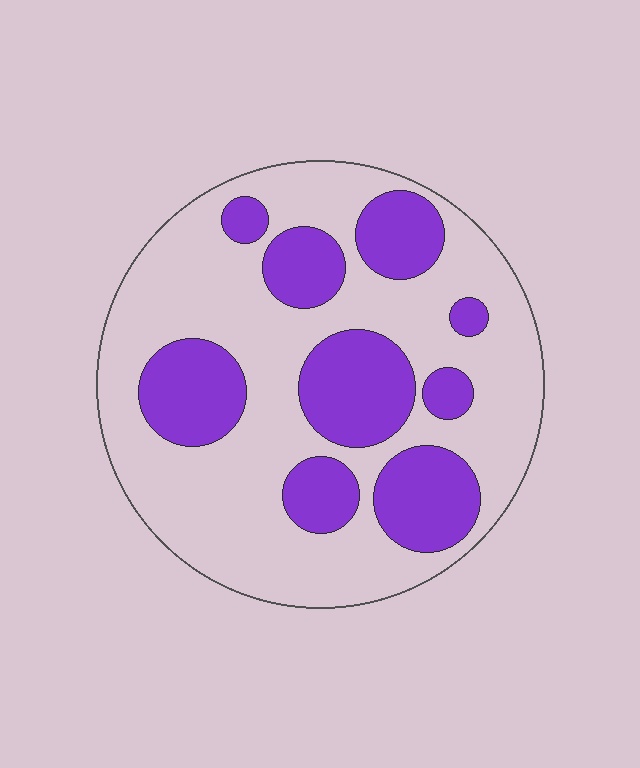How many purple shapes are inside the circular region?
9.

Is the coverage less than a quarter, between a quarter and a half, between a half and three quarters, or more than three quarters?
Between a quarter and a half.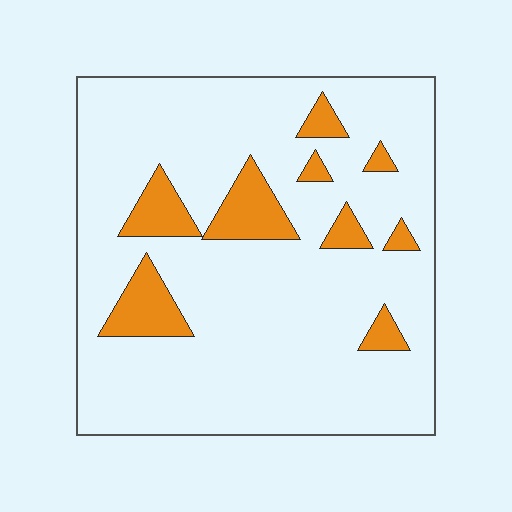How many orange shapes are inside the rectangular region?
9.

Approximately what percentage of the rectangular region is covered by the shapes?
Approximately 15%.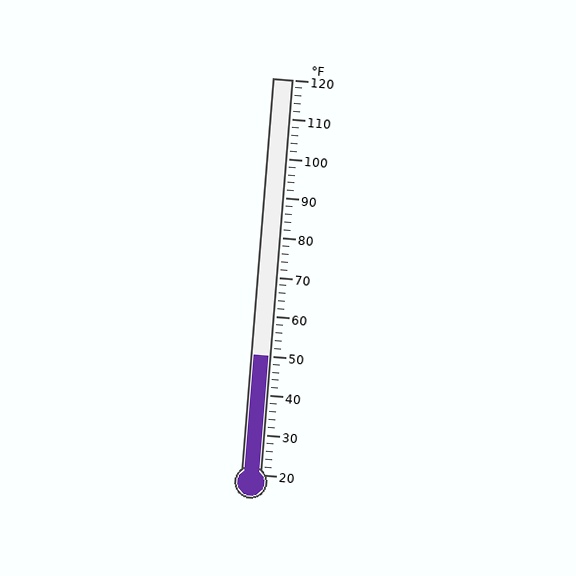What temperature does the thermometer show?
The thermometer shows approximately 50°F.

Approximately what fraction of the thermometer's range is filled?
The thermometer is filled to approximately 30% of its range.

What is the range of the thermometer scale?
The thermometer scale ranges from 20°F to 120°F.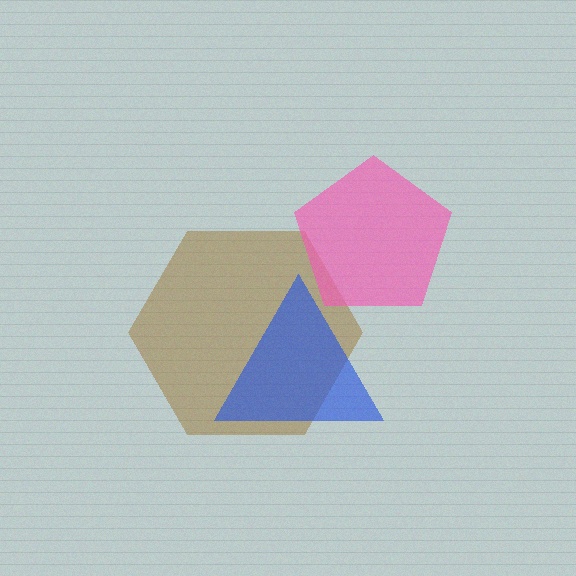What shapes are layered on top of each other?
The layered shapes are: a brown hexagon, a blue triangle, a pink pentagon.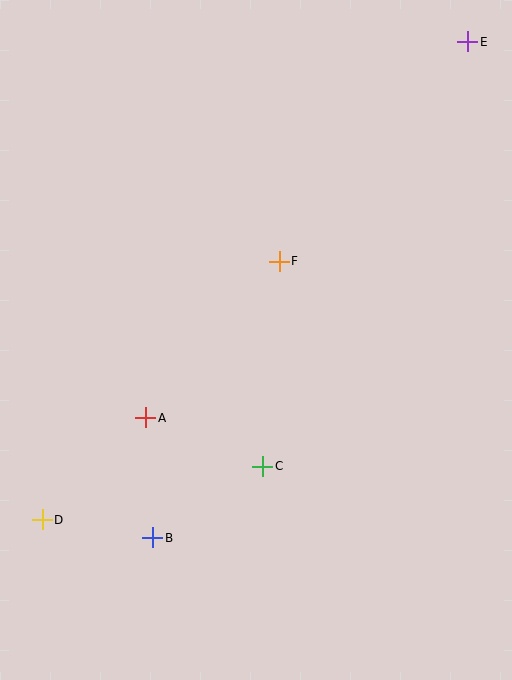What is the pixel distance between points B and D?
The distance between B and D is 112 pixels.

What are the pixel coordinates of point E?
Point E is at (468, 42).